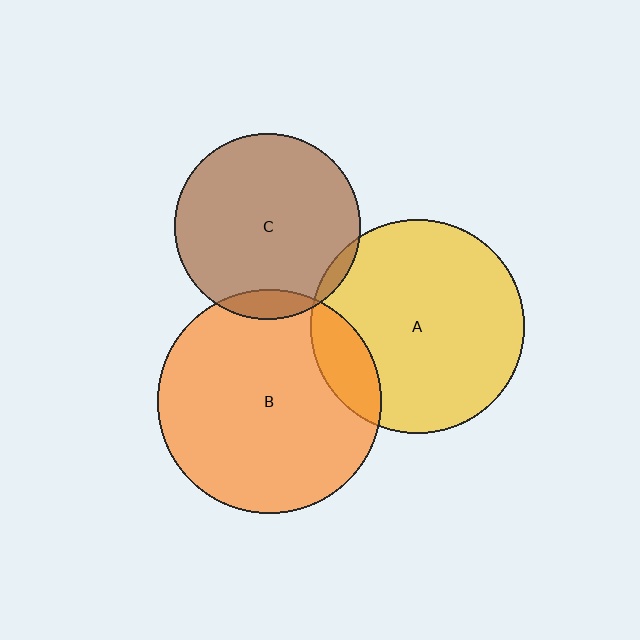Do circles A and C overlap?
Yes.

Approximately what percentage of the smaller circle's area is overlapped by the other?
Approximately 5%.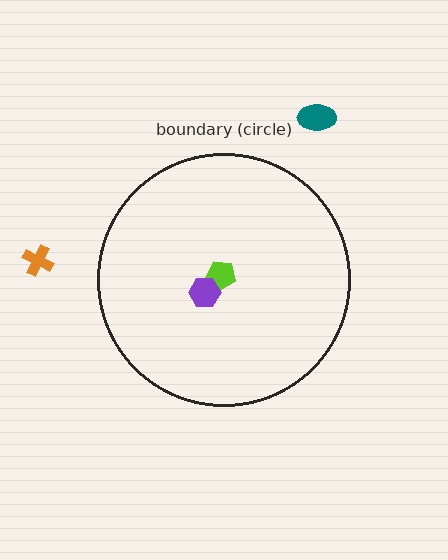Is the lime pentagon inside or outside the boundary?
Inside.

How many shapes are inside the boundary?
2 inside, 2 outside.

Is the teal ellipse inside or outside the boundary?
Outside.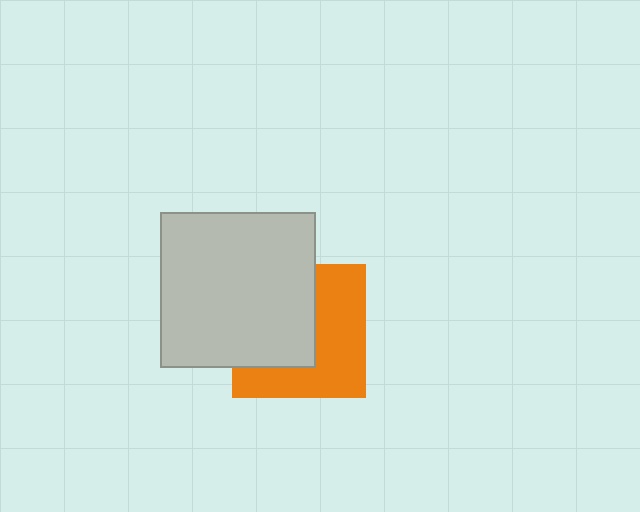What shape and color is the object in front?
The object in front is a light gray square.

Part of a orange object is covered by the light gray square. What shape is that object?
It is a square.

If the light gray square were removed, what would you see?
You would see the complete orange square.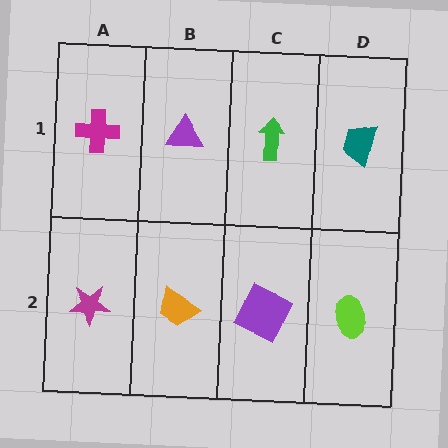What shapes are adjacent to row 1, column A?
A magenta star (row 2, column A), a purple triangle (row 1, column B).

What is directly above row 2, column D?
A teal trapezoid.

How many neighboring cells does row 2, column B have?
3.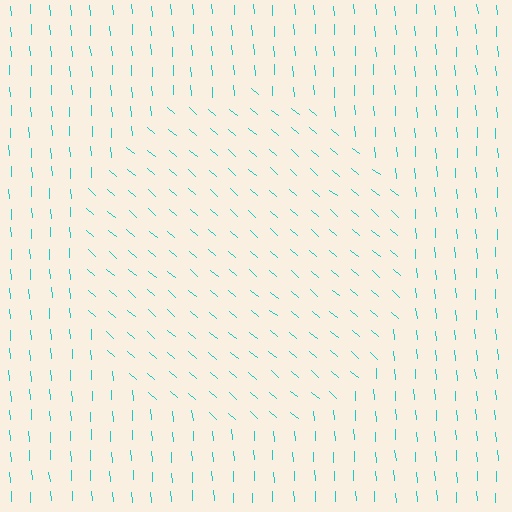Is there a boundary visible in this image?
Yes, there is a texture boundary formed by a change in line orientation.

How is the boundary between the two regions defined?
The boundary is defined purely by a change in line orientation (approximately 45 degrees difference). All lines are the same color and thickness.